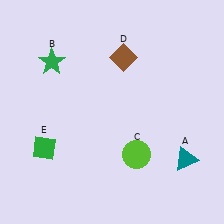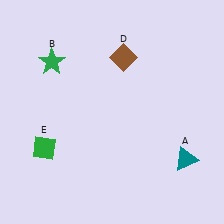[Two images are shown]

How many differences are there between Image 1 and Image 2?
There is 1 difference between the two images.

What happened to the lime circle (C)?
The lime circle (C) was removed in Image 2. It was in the bottom-right area of Image 1.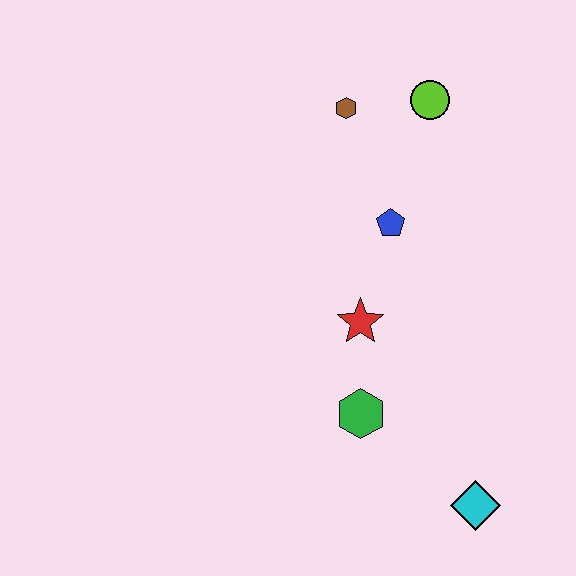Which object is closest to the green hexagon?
The red star is closest to the green hexagon.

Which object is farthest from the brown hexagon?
The cyan diamond is farthest from the brown hexagon.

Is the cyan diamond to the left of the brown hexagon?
No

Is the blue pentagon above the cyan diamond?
Yes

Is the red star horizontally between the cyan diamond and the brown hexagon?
Yes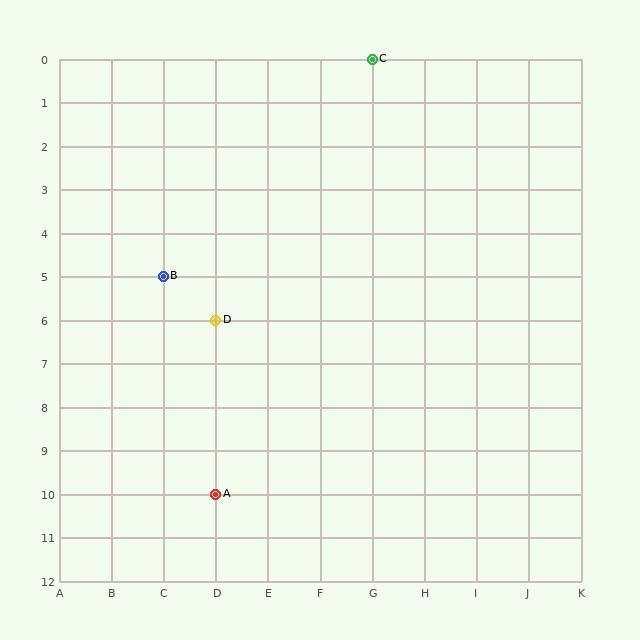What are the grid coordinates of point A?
Point A is at grid coordinates (D, 10).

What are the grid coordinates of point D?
Point D is at grid coordinates (D, 6).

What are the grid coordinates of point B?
Point B is at grid coordinates (C, 5).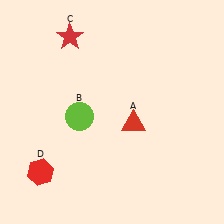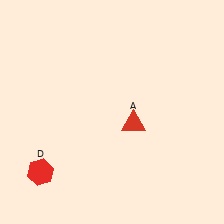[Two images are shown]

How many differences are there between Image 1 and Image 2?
There are 2 differences between the two images.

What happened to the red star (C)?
The red star (C) was removed in Image 2. It was in the top-left area of Image 1.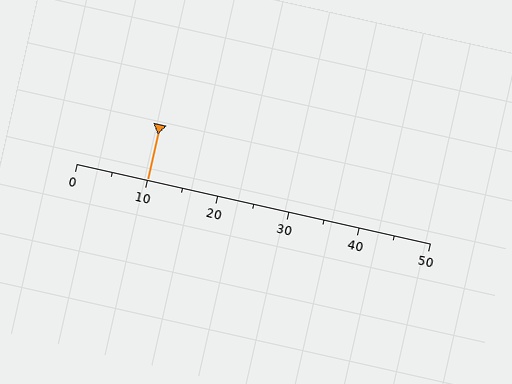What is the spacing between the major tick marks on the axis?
The major ticks are spaced 10 apart.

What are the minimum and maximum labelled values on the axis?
The axis runs from 0 to 50.